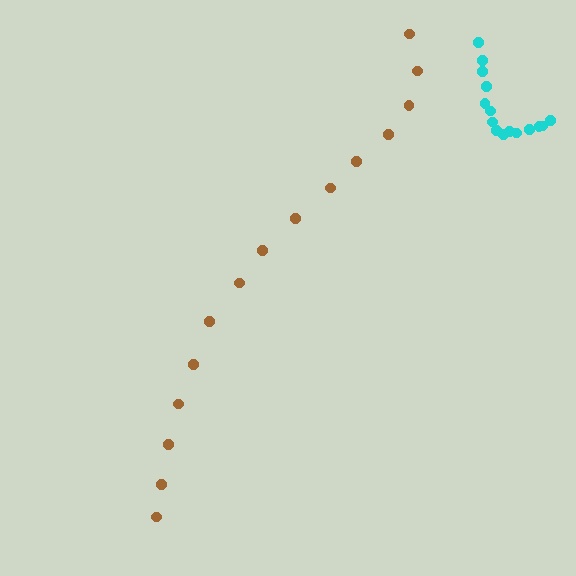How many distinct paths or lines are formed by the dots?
There are 2 distinct paths.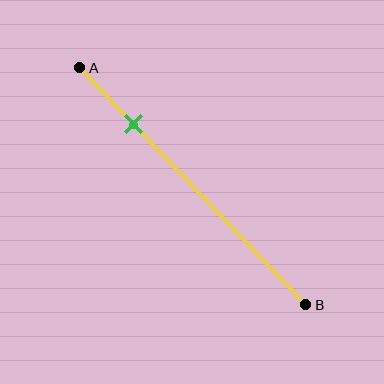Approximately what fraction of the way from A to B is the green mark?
The green mark is approximately 25% of the way from A to B.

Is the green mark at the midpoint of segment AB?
No, the mark is at about 25% from A, not at the 50% midpoint.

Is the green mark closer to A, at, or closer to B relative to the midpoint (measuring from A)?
The green mark is closer to point A than the midpoint of segment AB.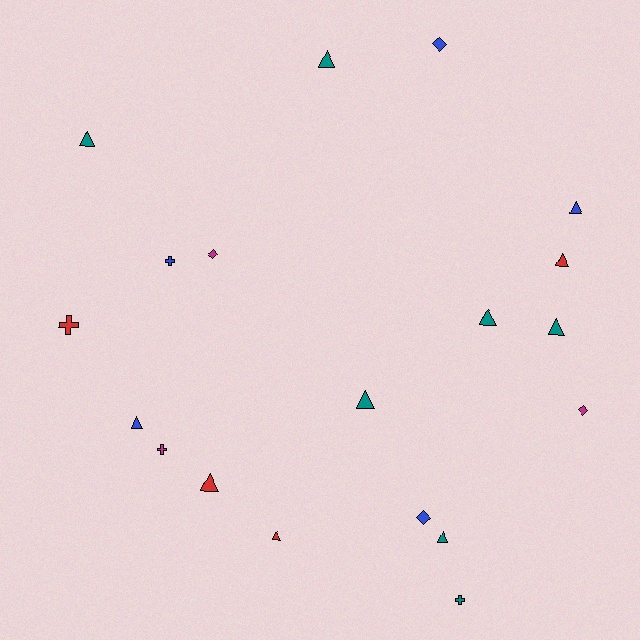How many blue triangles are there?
There are 2 blue triangles.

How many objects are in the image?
There are 19 objects.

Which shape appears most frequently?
Triangle, with 11 objects.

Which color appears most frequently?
Teal, with 7 objects.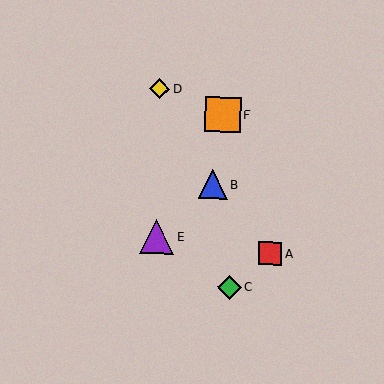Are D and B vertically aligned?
No, D is at x≈160 and B is at x≈213.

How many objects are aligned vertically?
2 objects (D, E) are aligned vertically.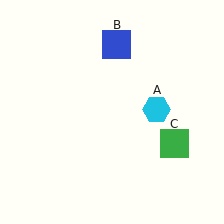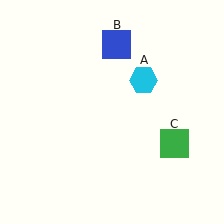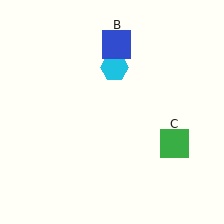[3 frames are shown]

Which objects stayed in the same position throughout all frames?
Blue square (object B) and green square (object C) remained stationary.